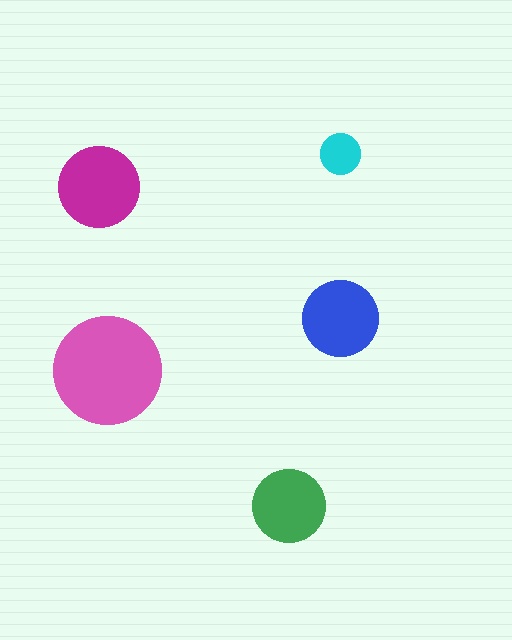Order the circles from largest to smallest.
the pink one, the magenta one, the blue one, the green one, the cyan one.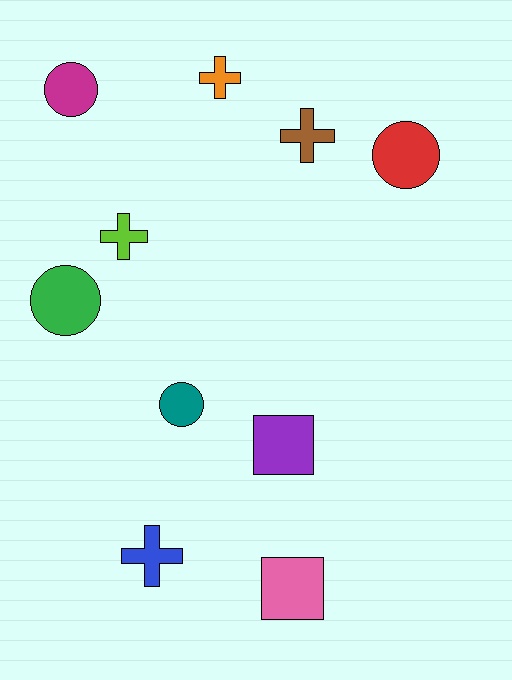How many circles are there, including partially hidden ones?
There are 4 circles.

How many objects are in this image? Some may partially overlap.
There are 10 objects.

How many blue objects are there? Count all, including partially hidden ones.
There is 1 blue object.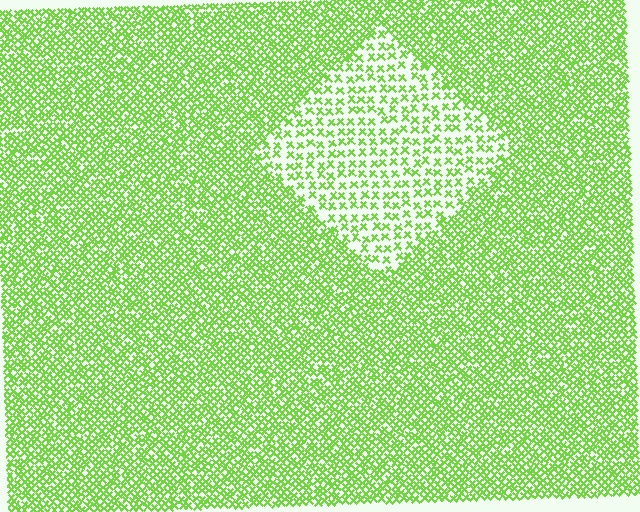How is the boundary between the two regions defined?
The boundary is defined by a change in element density (approximately 2.2x ratio). All elements are the same color, size, and shape.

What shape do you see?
I see a diamond.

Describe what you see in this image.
The image contains small lime elements arranged at two different densities. A diamond-shaped region is visible where the elements are less densely packed than the surrounding area.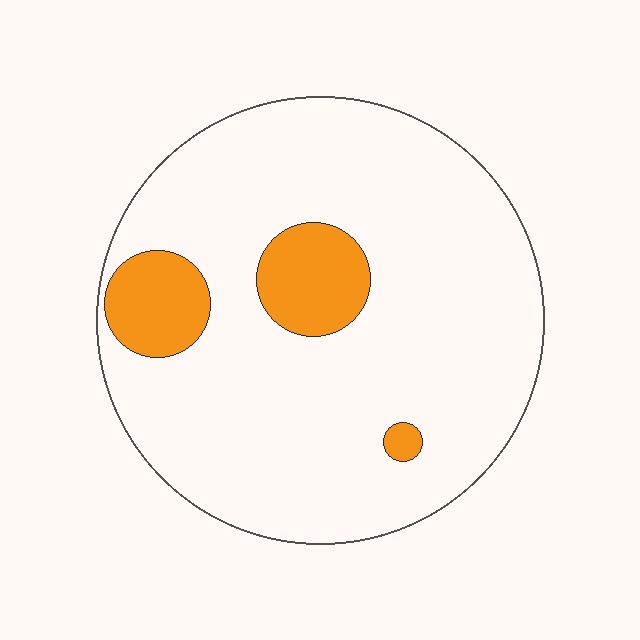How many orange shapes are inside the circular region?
3.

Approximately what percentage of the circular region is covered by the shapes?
Approximately 15%.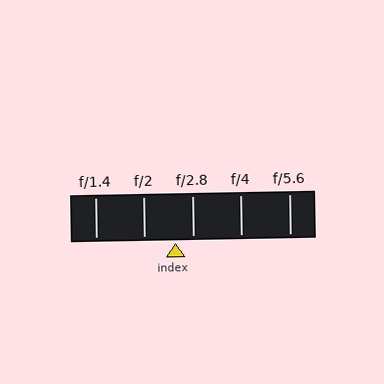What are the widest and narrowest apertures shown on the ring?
The widest aperture shown is f/1.4 and the narrowest is f/5.6.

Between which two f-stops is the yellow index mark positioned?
The index mark is between f/2 and f/2.8.